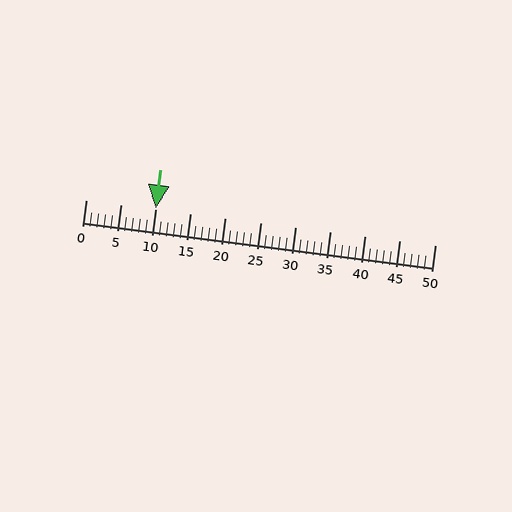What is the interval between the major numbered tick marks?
The major tick marks are spaced 5 units apart.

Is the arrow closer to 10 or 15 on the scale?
The arrow is closer to 10.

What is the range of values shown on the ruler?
The ruler shows values from 0 to 50.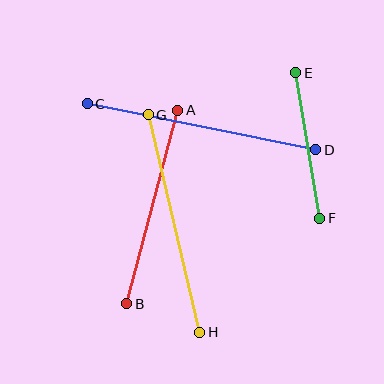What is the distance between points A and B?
The distance is approximately 200 pixels.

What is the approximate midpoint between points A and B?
The midpoint is at approximately (152, 207) pixels.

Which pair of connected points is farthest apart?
Points C and D are farthest apart.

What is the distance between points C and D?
The distance is approximately 233 pixels.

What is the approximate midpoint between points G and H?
The midpoint is at approximately (174, 223) pixels.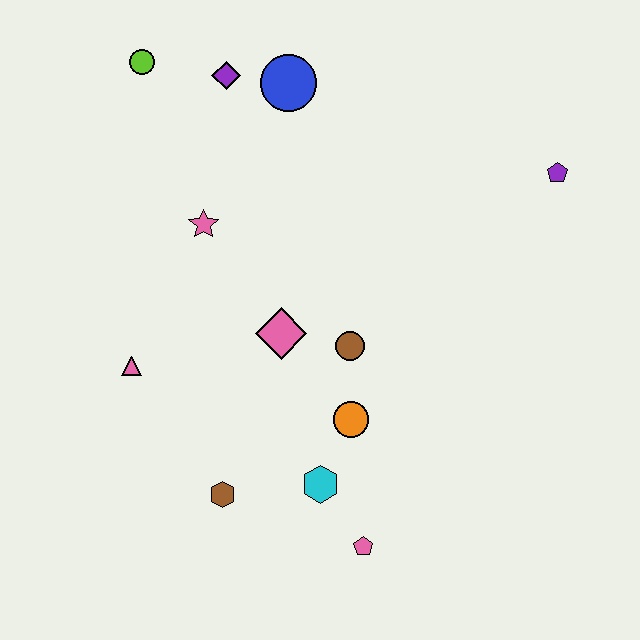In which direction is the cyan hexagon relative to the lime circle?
The cyan hexagon is below the lime circle.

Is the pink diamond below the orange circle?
No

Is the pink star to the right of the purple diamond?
No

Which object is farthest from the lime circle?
The pink pentagon is farthest from the lime circle.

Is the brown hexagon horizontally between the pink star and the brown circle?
Yes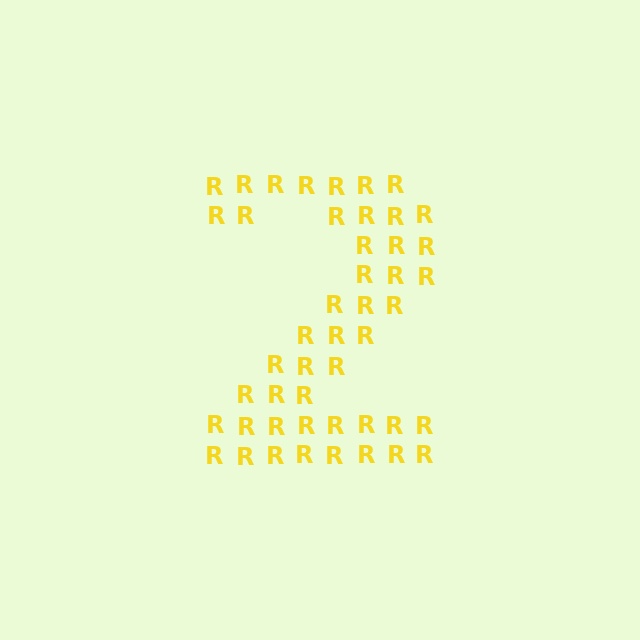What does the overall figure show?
The overall figure shows the digit 2.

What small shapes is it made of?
It is made of small letter R's.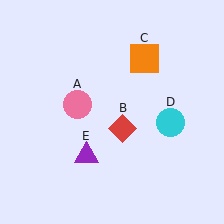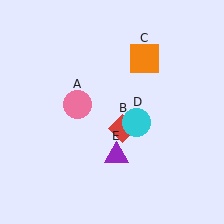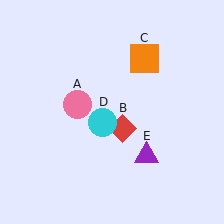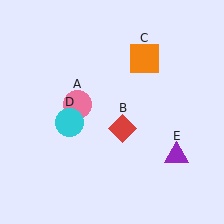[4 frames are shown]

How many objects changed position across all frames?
2 objects changed position: cyan circle (object D), purple triangle (object E).